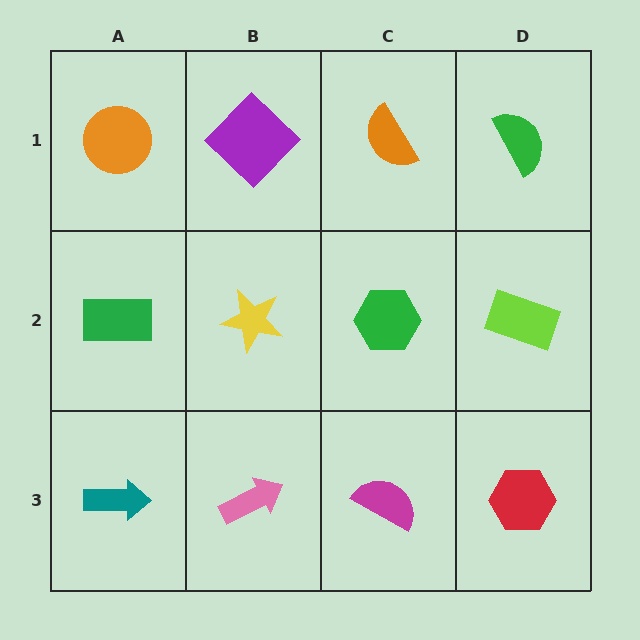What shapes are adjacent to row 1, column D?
A lime rectangle (row 2, column D), an orange semicircle (row 1, column C).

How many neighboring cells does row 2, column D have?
3.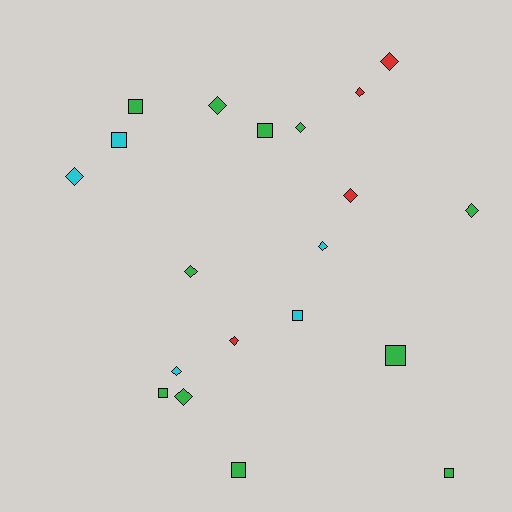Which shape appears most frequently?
Diamond, with 12 objects.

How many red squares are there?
There are no red squares.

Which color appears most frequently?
Green, with 11 objects.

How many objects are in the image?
There are 20 objects.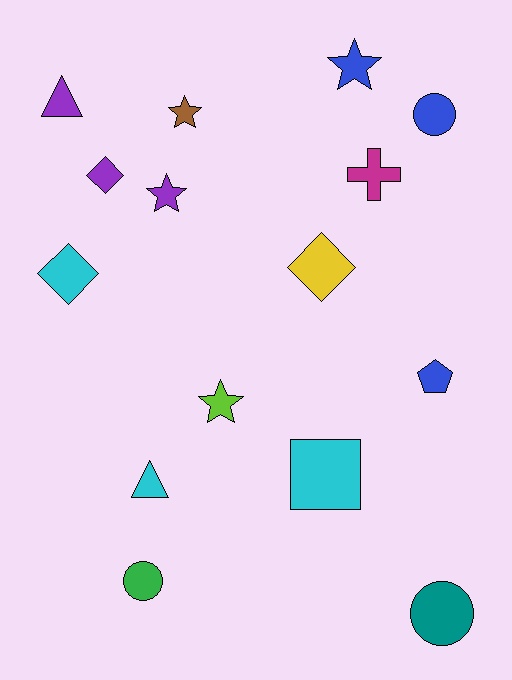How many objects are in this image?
There are 15 objects.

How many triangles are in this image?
There are 2 triangles.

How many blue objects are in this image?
There are 3 blue objects.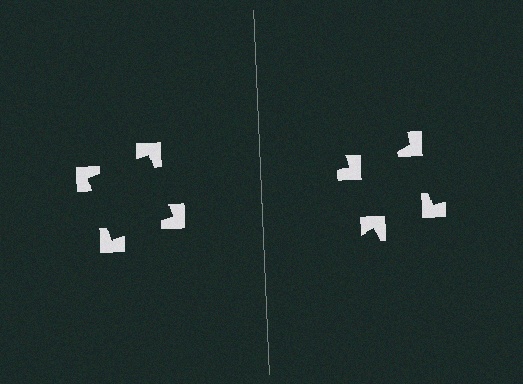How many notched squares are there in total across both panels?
8 — 4 on each side.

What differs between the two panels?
The notched squares are positioned identically on both sides; only the wedge orientations differ. On the left they align to a square; on the right they are misaligned.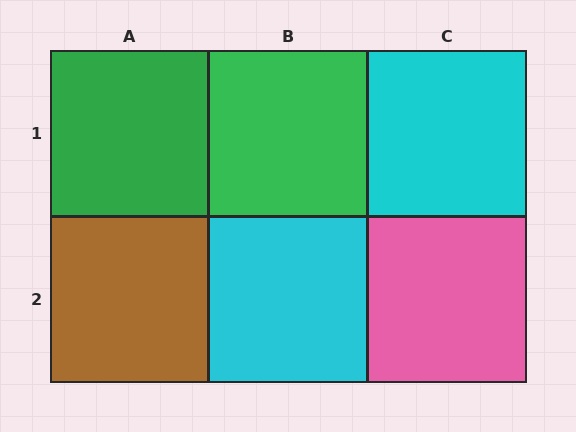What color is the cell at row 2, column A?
Brown.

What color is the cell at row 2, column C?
Pink.